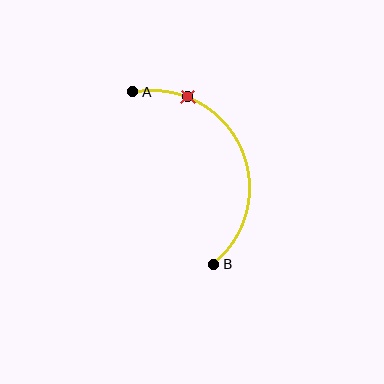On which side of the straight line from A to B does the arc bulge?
The arc bulges to the right of the straight line connecting A and B.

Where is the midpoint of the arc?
The arc midpoint is the point on the curve farthest from the straight line joining A and B. It sits to the right of that line.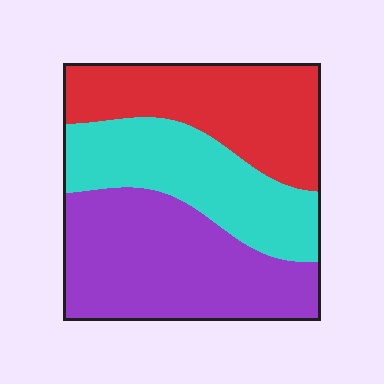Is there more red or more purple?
Purple.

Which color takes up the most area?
Purple, at roughly 40%.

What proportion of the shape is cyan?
Cyan covers about 30% of the shape.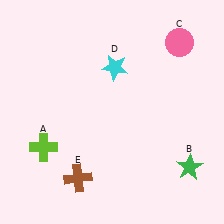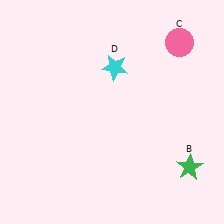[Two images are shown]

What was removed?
The brown cross (E), the lime cross (A) were removed in Image 2.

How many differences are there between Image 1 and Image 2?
There are 2 differences between the two images.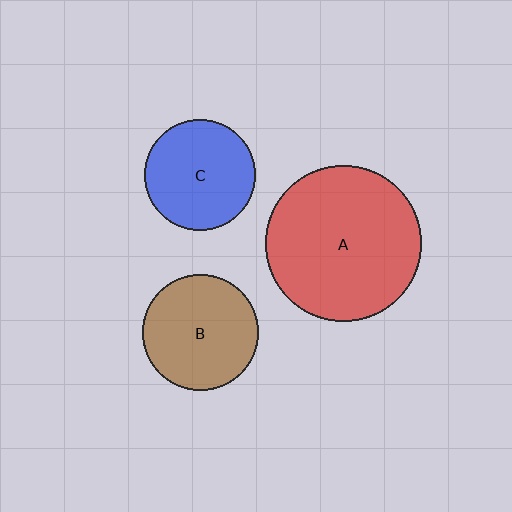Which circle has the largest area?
Circle A (red).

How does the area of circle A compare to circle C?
Approximately 2.0 times.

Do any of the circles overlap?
No, none of the circles overlap.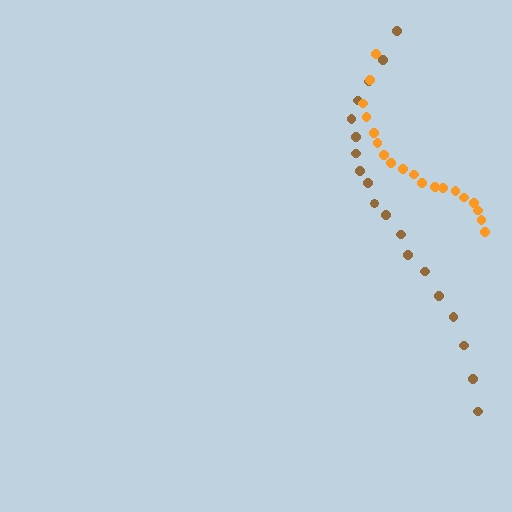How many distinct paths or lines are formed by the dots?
There are 2 distinct paths.